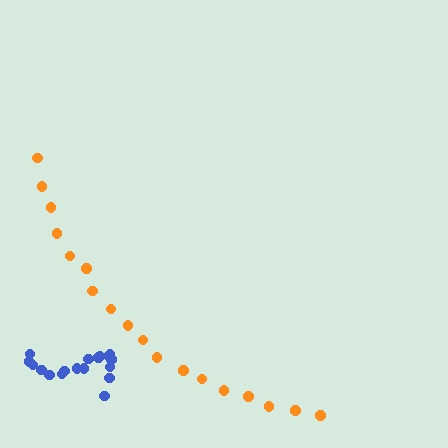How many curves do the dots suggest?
There are 2 distinct paths.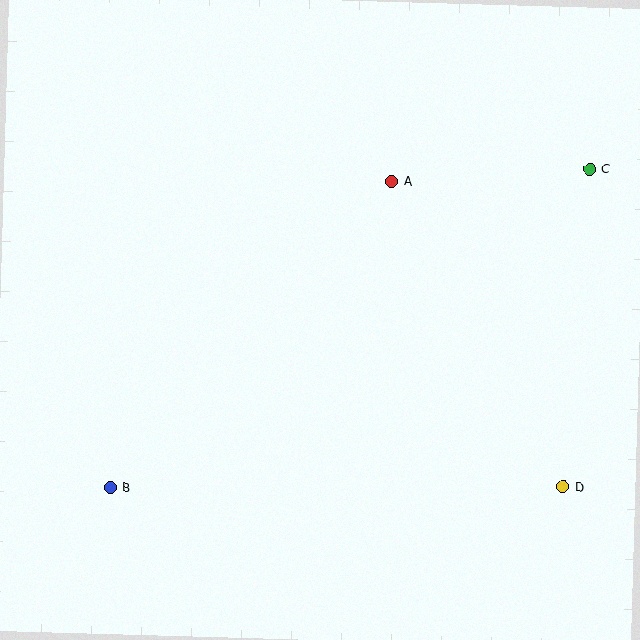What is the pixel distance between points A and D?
The distance between A and D is 351 pixels.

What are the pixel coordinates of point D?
Point D is at (563, 487).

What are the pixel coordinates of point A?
Point A is at (392, 181).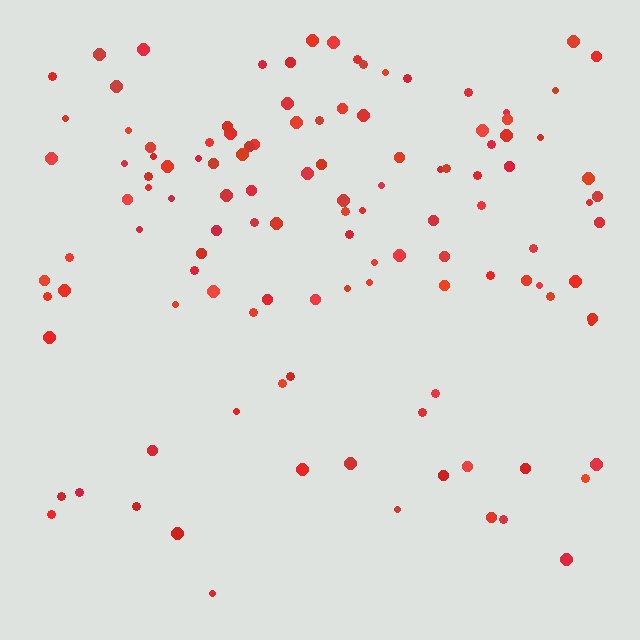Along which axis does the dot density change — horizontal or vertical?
Vertical.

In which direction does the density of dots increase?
From bottom to top, with the top side densest.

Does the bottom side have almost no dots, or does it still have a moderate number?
Still a moderate number, just noticeably fewer than the top.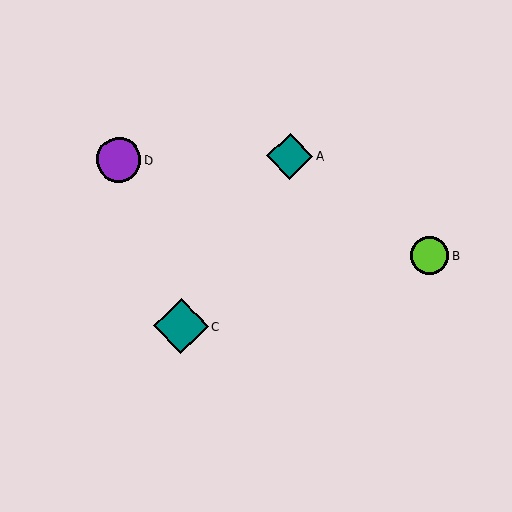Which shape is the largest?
The teal diamond (labeled C) is the largest.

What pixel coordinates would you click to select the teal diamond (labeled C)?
Click at (181, 326) to select the teal diamond C.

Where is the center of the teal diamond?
The center of the teal diamond is at (181, 326).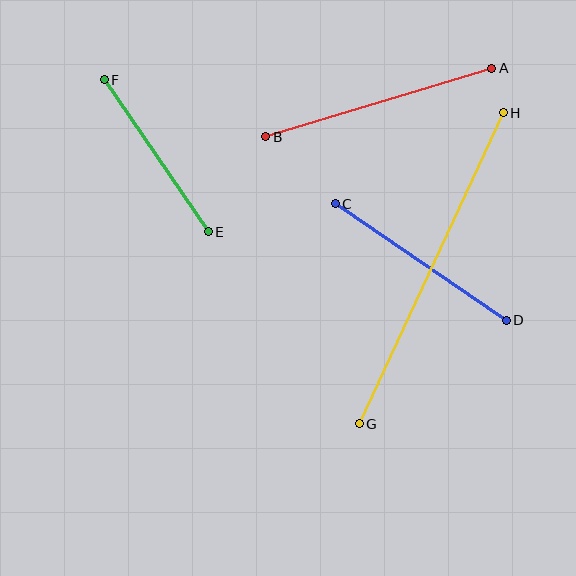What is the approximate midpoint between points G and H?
The midpoint is at approximately (431, 268) pixels.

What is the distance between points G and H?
The distance is approximately 343 pixels.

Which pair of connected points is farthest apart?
Points G and H are farthest apart.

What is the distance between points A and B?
The distance is approximately 236 pixels.